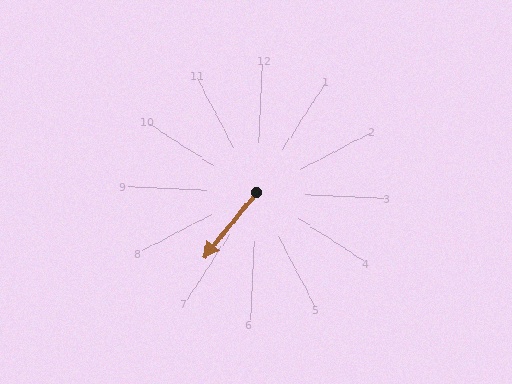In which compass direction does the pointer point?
Southwest.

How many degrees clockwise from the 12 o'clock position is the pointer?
Approximately 216 degrees.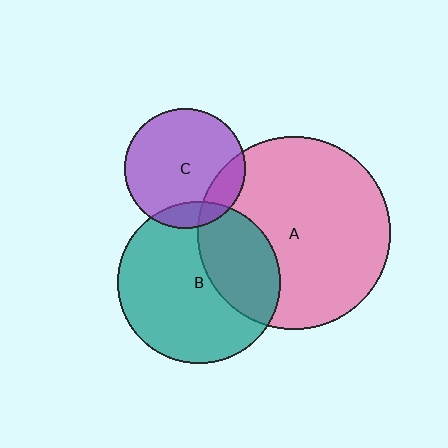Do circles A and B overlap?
Yes.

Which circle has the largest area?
Circle A (pink).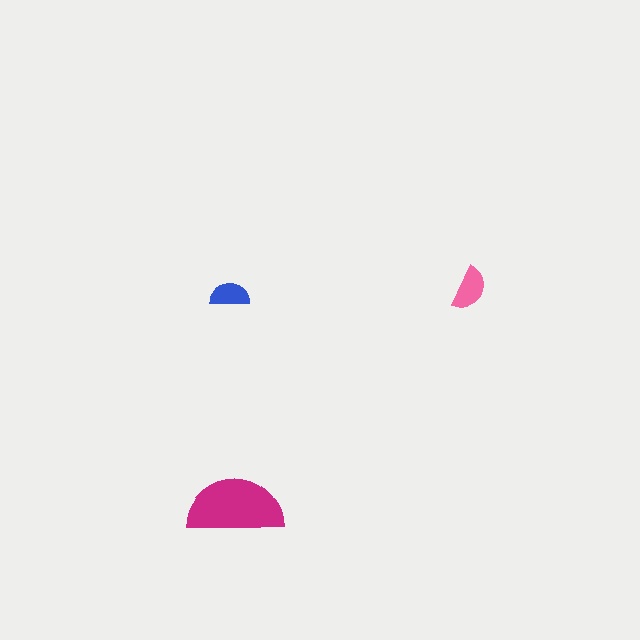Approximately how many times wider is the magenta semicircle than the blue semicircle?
About 2.5 times wider.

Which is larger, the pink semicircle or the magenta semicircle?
The magenta one.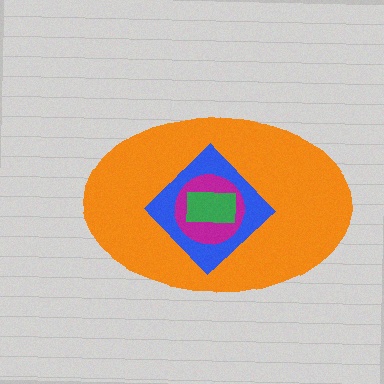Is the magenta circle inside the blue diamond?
Yes.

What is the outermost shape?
The orange ellipse.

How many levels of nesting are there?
4.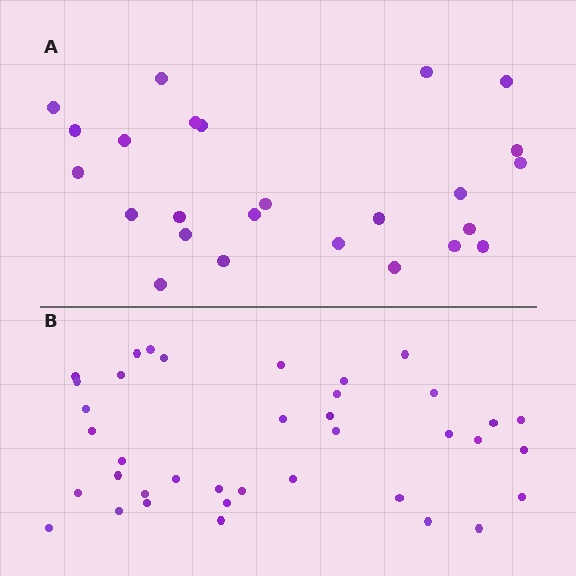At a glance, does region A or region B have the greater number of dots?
Region B (the bottom region) has more dots.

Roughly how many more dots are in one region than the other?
Region B has approximately 15 more dots than region A.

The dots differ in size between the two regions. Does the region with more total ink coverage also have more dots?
No. Region A has more total ink coverage because its dots are larger, but region B actually contains more individual dots. Total area can be misleading — the number of items is what matters here.